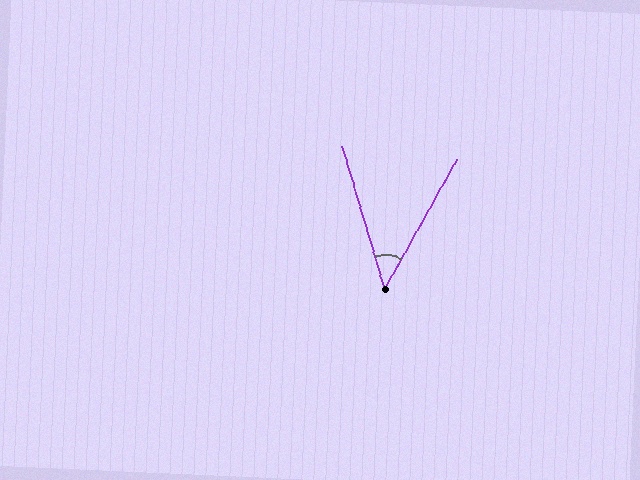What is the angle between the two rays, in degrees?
Approximately 46 degrees.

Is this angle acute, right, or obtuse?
It is acute.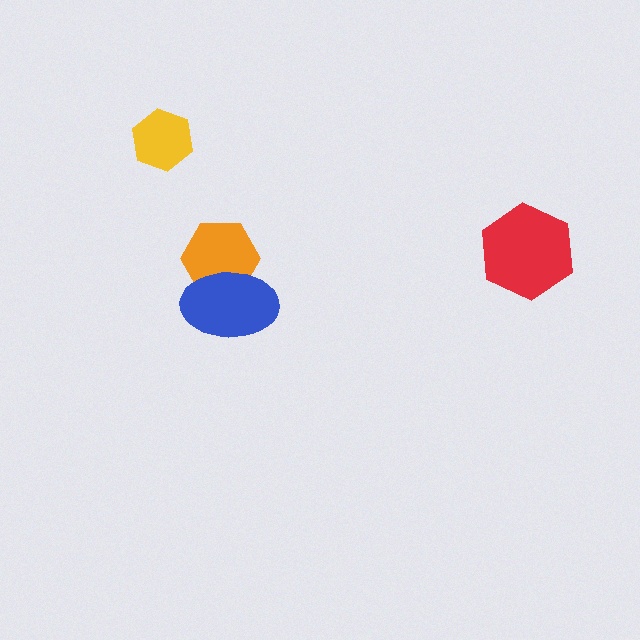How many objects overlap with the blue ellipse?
1 object overlaps with the blue ellipse.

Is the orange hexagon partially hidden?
Yes, it is partially covered by another shape.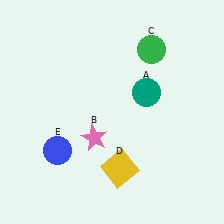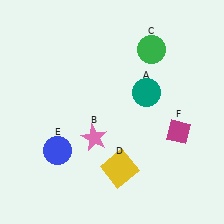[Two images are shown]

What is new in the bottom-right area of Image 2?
A magenta diamond (F) was added in the bottom-right area of Image 2.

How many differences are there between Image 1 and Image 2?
There is 1 difference between the two images.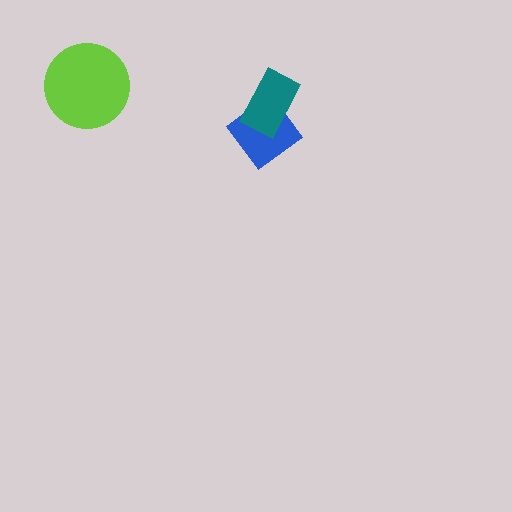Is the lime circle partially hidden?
No, no other shape covers it.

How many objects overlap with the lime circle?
0 objects overlap with the lime circle.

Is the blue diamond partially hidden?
Yes, it is partially covered by another shape.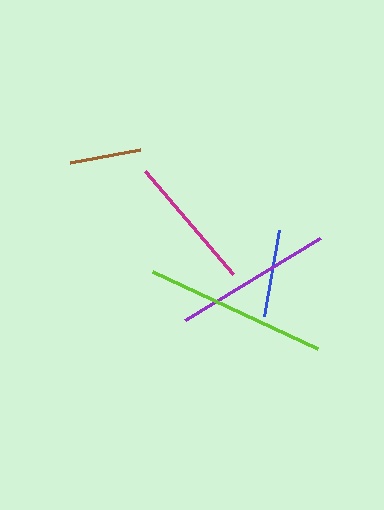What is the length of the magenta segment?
The magenta segment is approximately 135 pixels long.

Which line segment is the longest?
The lime line is the longest at approximately 182 pixels.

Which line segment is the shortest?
The brown line is the shortest at approximately 71 pixels.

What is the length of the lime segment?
The lime segment is approximately 182 pixels long.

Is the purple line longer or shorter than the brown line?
The purple line is longer than the brown line.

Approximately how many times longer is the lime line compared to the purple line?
The lime line is approximately 1.2 times the length of the purple line.